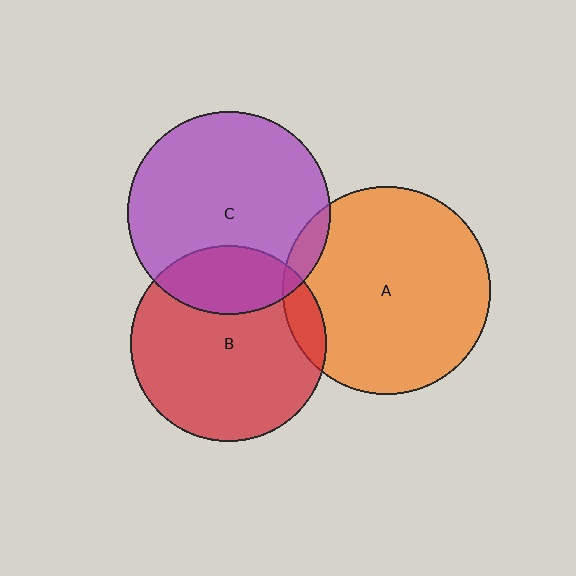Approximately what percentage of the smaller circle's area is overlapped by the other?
Approximately 25%.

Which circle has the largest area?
Circle A (orange).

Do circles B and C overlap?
Yes.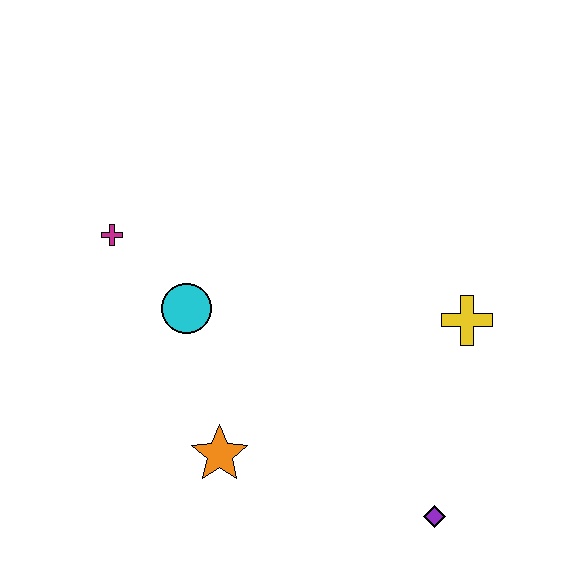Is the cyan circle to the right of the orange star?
No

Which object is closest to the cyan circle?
The magenta cross is closest to the cyan circle.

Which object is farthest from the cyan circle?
The purple diamond is farthest from the cyan circle.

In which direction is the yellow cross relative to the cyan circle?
The yellow cross is to the right of the cyan circle.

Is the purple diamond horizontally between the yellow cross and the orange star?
Yes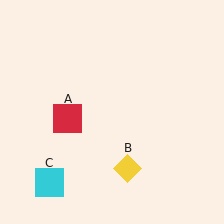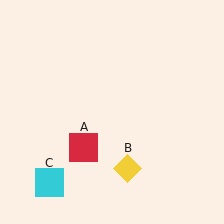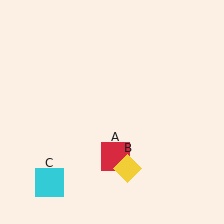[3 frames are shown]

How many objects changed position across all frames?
1 object changed position: red square (object A).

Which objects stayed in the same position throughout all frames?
Yellow diamond (object B) and cyan square (object C) remained stationary.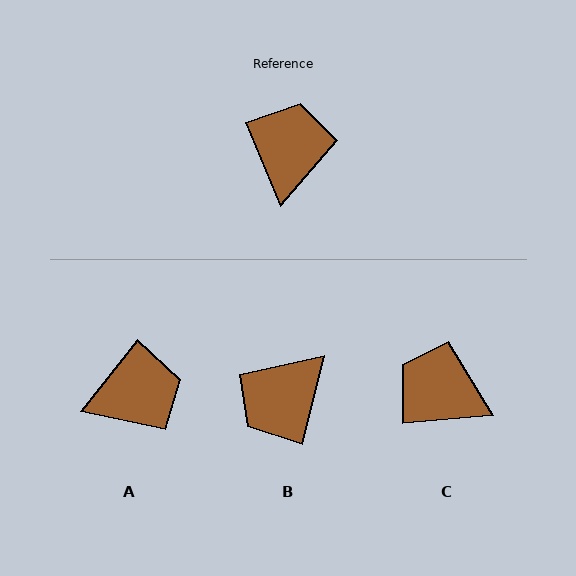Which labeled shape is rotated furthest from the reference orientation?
B, about 143 degrees away.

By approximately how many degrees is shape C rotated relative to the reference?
Approximately 72 degrees counter-clockwise.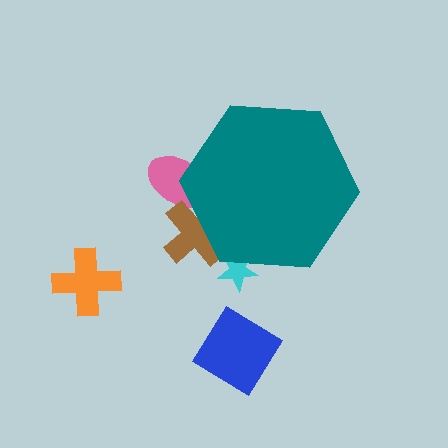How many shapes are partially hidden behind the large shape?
3 shapes are partially hidden.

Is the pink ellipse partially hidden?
Yes, the pink ellipse is partially hidden behind the teal hexagon.